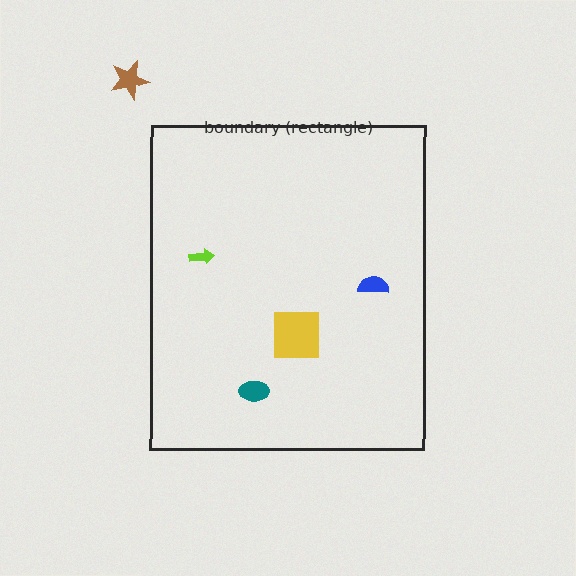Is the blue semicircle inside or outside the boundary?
Inside.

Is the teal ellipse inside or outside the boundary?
Inside.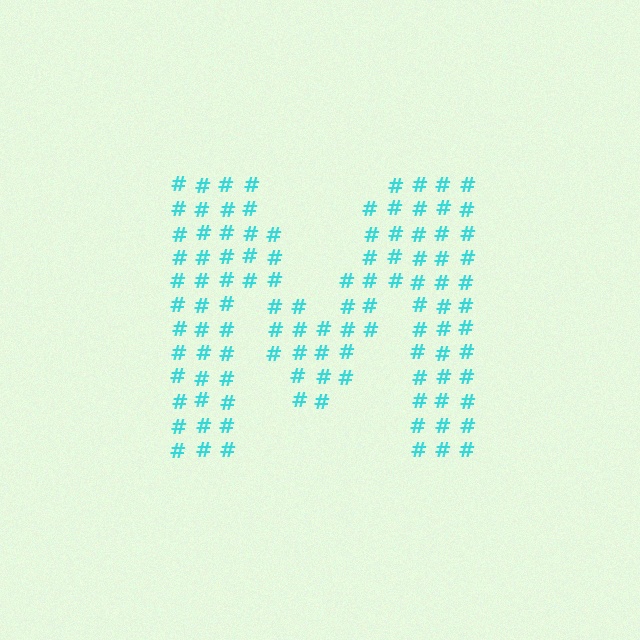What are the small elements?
The small elements are hash symbols.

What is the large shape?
The large shape is the letter M.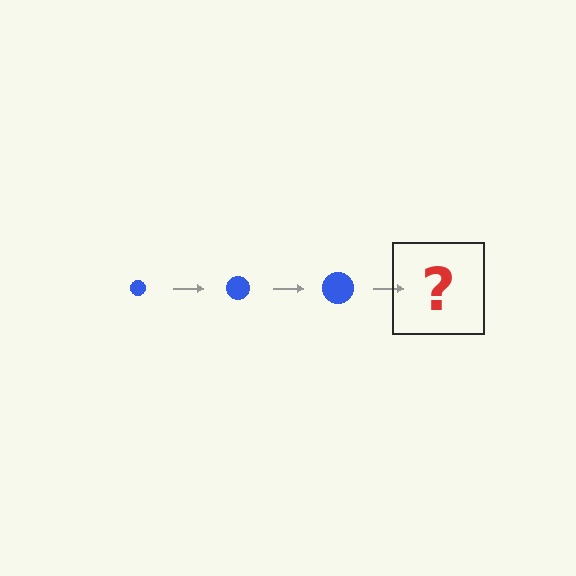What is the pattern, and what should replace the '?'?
The pattern is that the circle gets progressively larger each step. The '?' should be a blue circle, larger than the previous one.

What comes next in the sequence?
The next element should be a blue circle, larger than the previous one.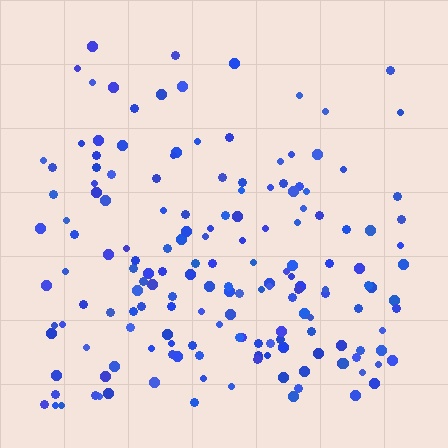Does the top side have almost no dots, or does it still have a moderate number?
Still a moderate number, just noticeably fewer than the bottom.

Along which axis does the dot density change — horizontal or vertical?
Vertical.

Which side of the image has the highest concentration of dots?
The bottom.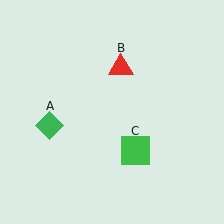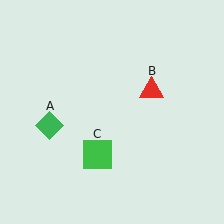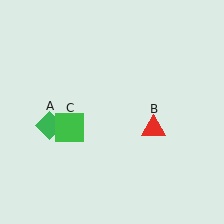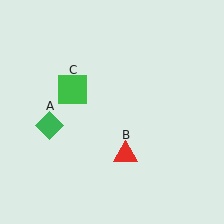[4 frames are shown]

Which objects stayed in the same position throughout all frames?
Green diamond (object A) remained stationary.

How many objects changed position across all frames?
2 objects changed position: red triangle (object B), green square (object C).